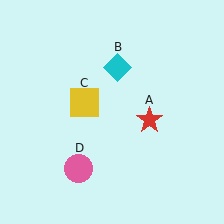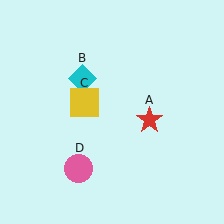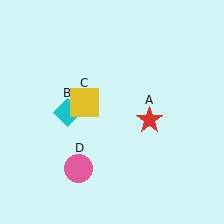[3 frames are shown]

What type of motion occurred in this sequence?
The cyan diamond (object B) rotated counterclockwise around the center of the scene.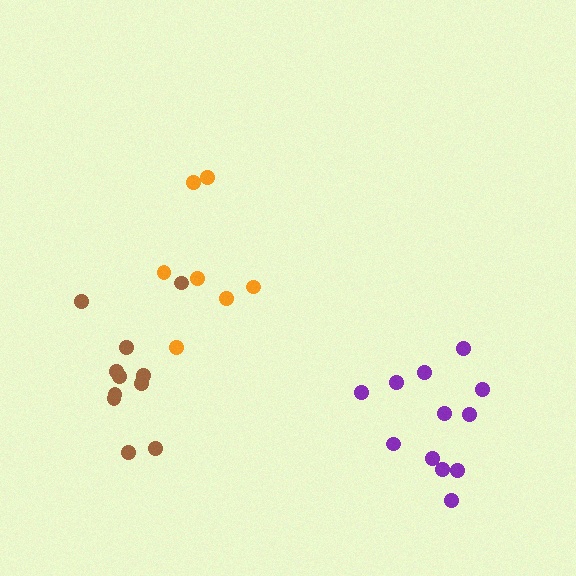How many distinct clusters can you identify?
There are 3 distinct clusters.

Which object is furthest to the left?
The brown cluster is leftmost.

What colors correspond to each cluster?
The clusters are colored: purple, brown, orange.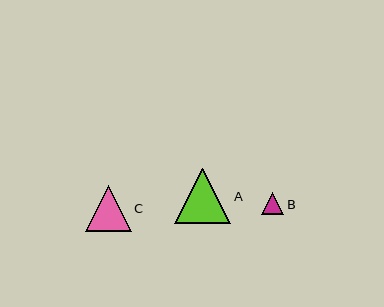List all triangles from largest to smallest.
From largest to smallest: A, C, B.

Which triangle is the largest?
Triangle A is the largest with a size of approximately 56 pixels.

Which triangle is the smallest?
Triangle B is the smallest with a size of approximately 22 pixels.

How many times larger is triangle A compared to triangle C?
Triangle A is approximately 1.2 times the size of triangle C.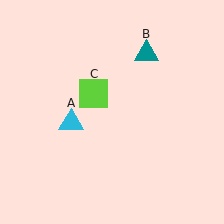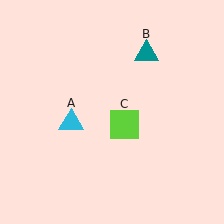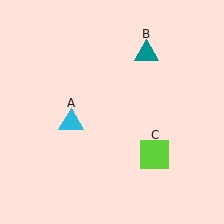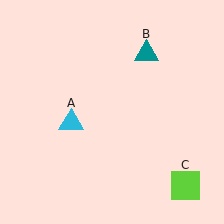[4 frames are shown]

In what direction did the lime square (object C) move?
The lime square (object C) moved down and to the right.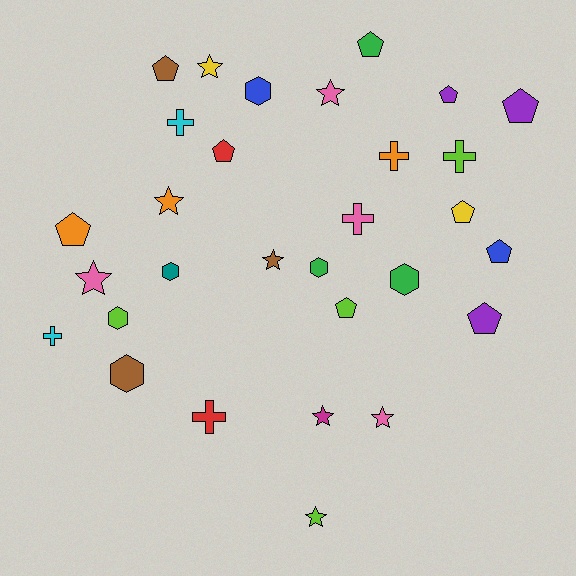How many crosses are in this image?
There are 6 crosses.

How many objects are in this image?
There are 30 objects.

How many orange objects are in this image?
There are 3 orange objects.